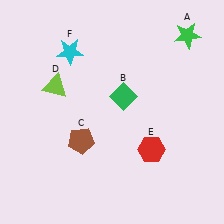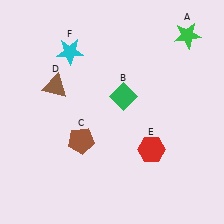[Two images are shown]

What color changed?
The triangle (D) changed from lime in Image 1 to brown in Image 2.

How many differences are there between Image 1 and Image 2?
There is 1 difference between the two images.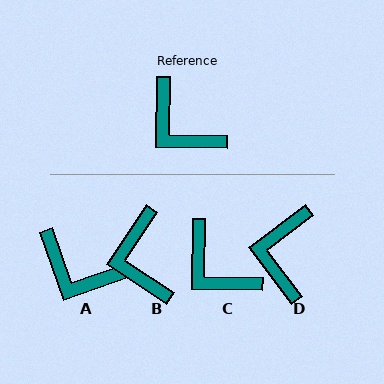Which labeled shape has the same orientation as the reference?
C.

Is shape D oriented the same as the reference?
No, it is off by about 52 degrees.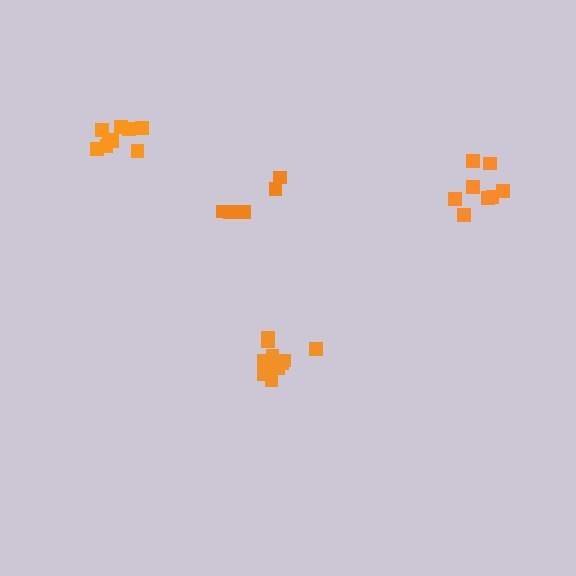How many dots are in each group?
Group 1: 9 dots, Group 2: 10 dots, Group 3: 8 dots, Group 4: 5 dots (32 total).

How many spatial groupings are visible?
There are 4 spatial groupings.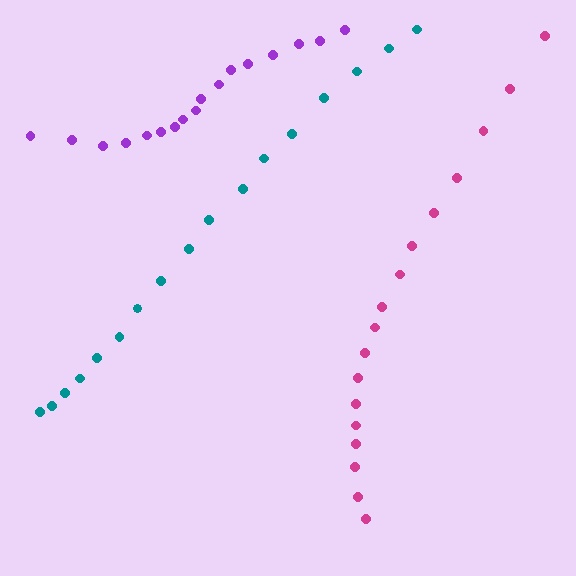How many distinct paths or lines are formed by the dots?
There are 3 distinct paths.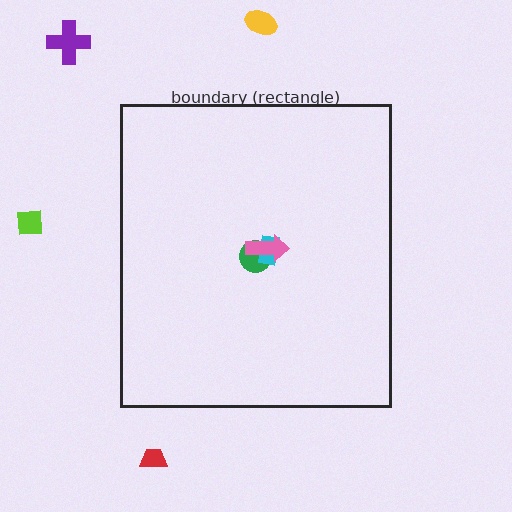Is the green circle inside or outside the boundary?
Inside.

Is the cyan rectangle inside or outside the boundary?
Inside.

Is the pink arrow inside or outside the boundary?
Inside.